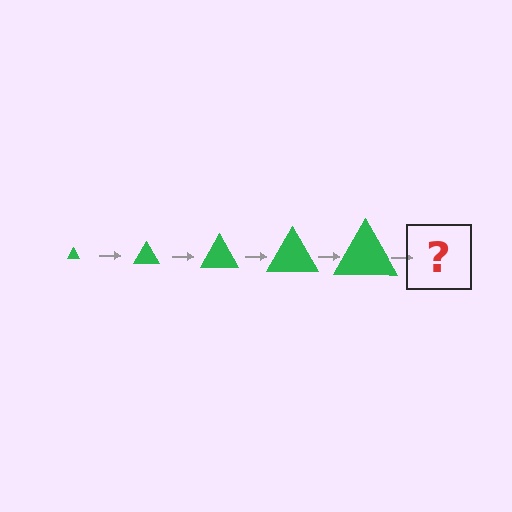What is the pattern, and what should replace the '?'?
The pattern is that the triangle gets progressively larger each step. The '?' should be a green triangle, larger than the previous one.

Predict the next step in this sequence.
The next step is a green triangle, larger than the previous one.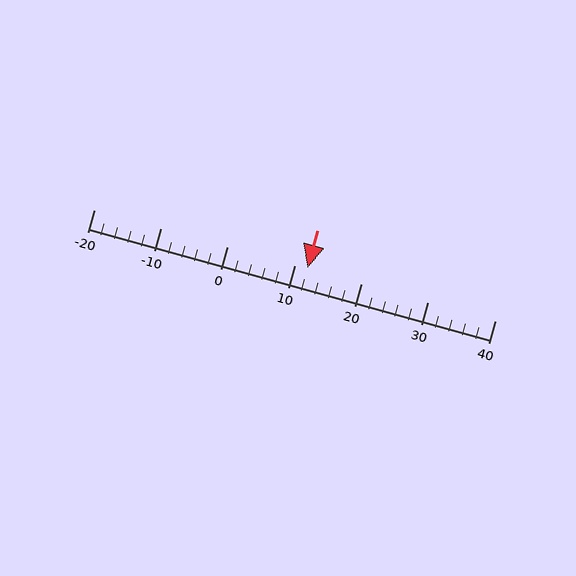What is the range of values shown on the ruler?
The ruler shows values from -20 to 40.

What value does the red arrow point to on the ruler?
The red arrow points to approximately 12.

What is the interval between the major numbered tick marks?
The major tick marks are spaced 10 units apart.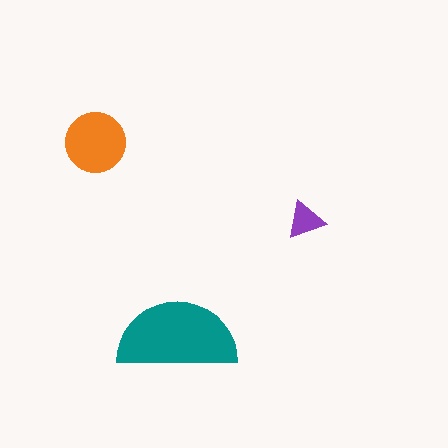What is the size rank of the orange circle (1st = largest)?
2nd.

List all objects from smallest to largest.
The purple triangle, the orange circle, the teal semicircle.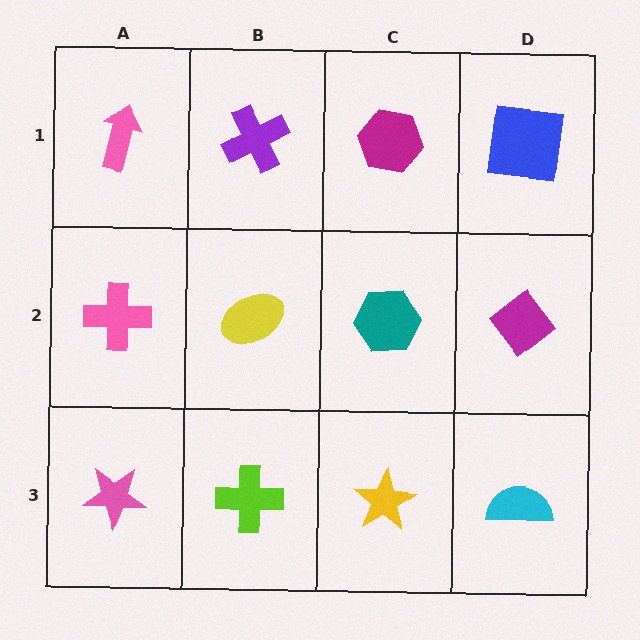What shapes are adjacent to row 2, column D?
A blue square (row 1, column D), a cyan semicircle (row 3, column D), a teal hexagon (row 2, column C).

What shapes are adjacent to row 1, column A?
A pink cross (row 2, column A), a purple cross (row 1, column B).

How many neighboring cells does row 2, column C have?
4.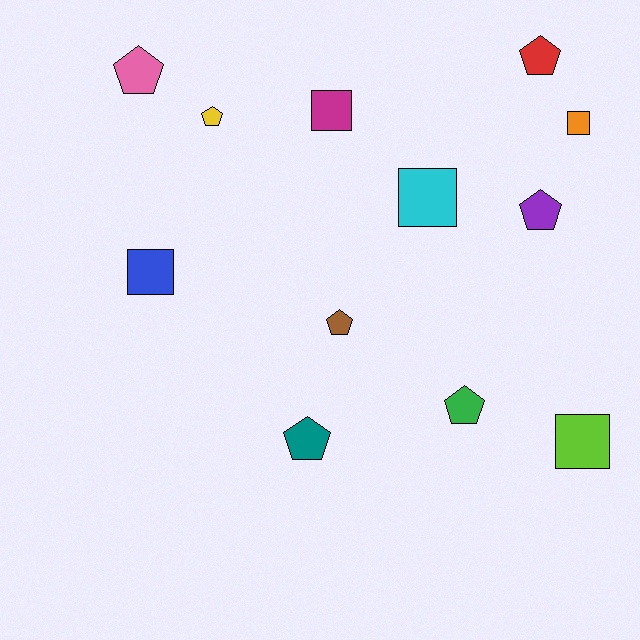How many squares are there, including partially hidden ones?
There are 5 squares.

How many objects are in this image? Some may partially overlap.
There are 12 objects.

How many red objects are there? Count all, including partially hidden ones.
There is 1 red object.